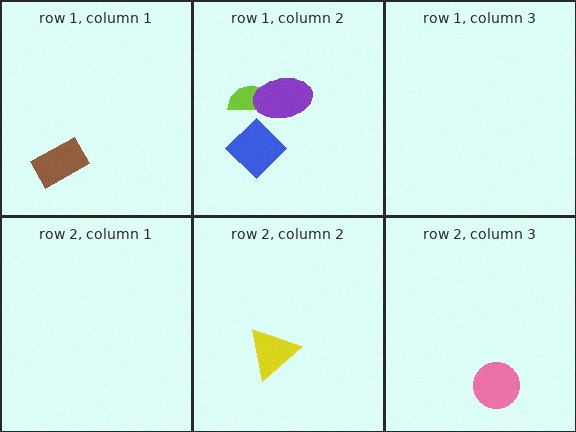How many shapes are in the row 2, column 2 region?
1.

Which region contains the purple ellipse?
The row 1, column 2 region.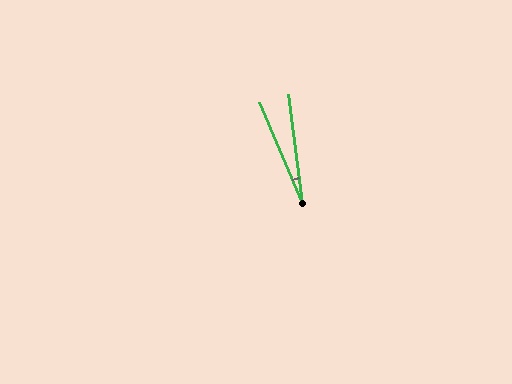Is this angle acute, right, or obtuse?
It is acute.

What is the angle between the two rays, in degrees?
Approximately 16 degrees.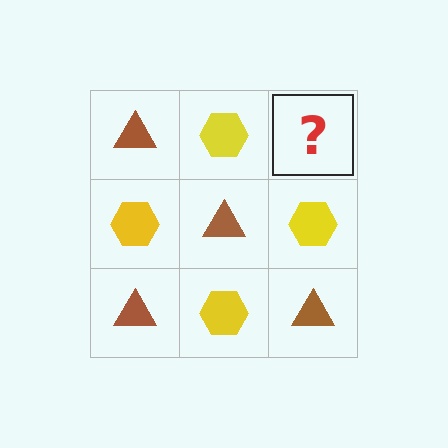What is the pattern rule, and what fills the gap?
The rule is that it alternates brown triangle and yellow hexagon in a checkerboard pattern. The gap should be filled with a brown triangle.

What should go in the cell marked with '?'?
The missing cell should contain a brown triangle.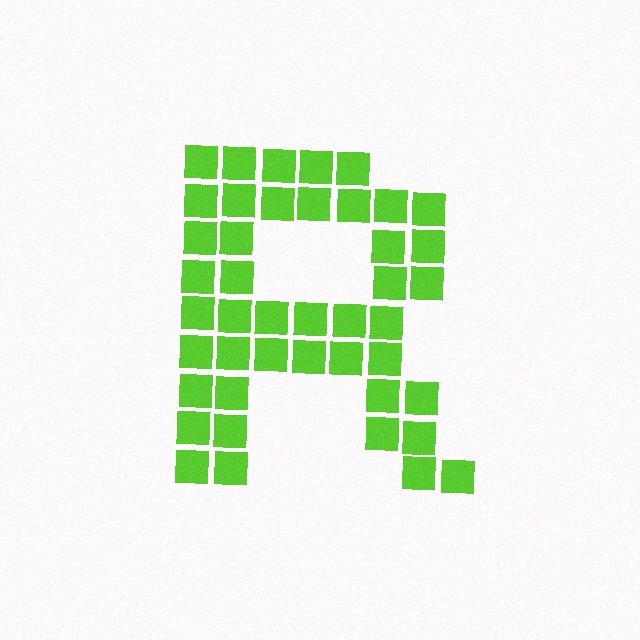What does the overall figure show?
The overall figure shows the letter R.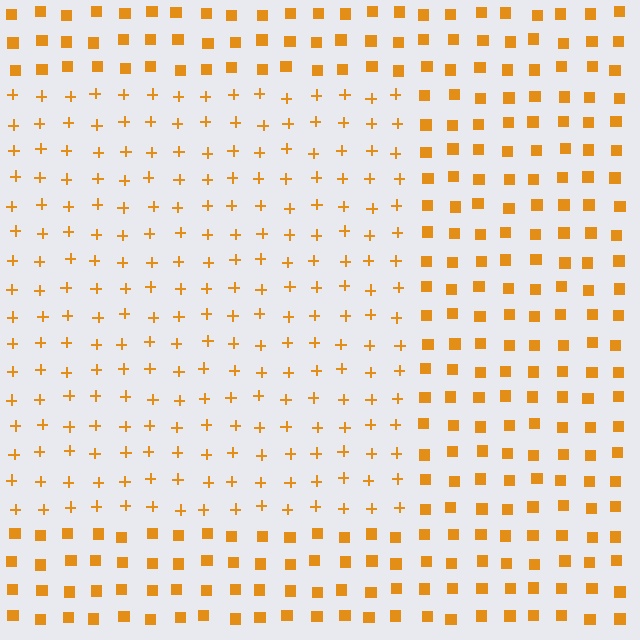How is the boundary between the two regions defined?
The boundary is defined by a change in element shape: plus signs inside vs. squares outside. All elements share the same color and spacing.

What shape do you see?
I see a rectangle.